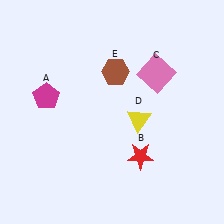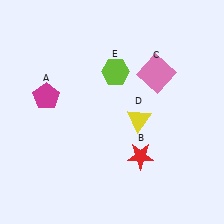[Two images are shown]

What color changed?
The hexagon (E) changed from brown in Image 1 to lime in Image 2.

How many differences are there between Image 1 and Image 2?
There is 1 difference between the two images.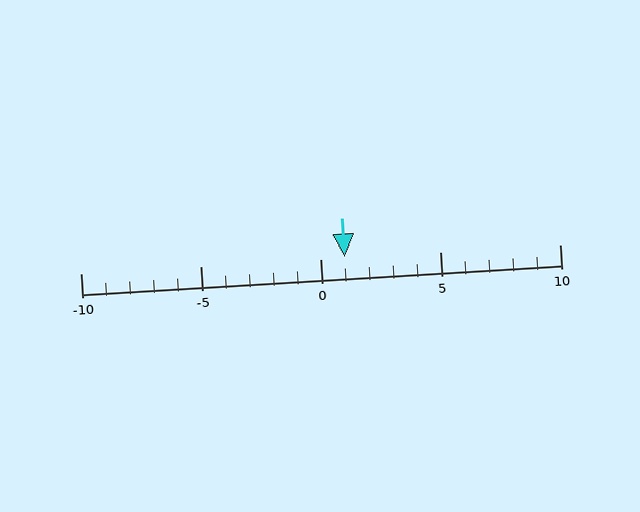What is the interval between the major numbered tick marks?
The major tick marks are spaced 5 units apart.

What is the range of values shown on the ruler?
The ruler shows values from -10 to 10.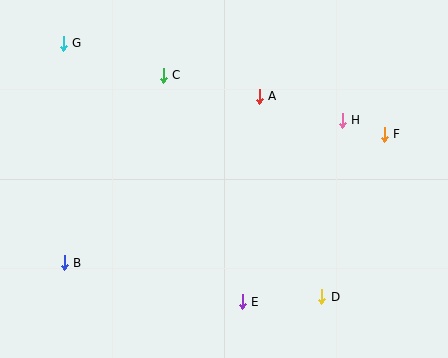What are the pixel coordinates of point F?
Point F is at (384, 134).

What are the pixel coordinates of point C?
Point C is at (163, 75).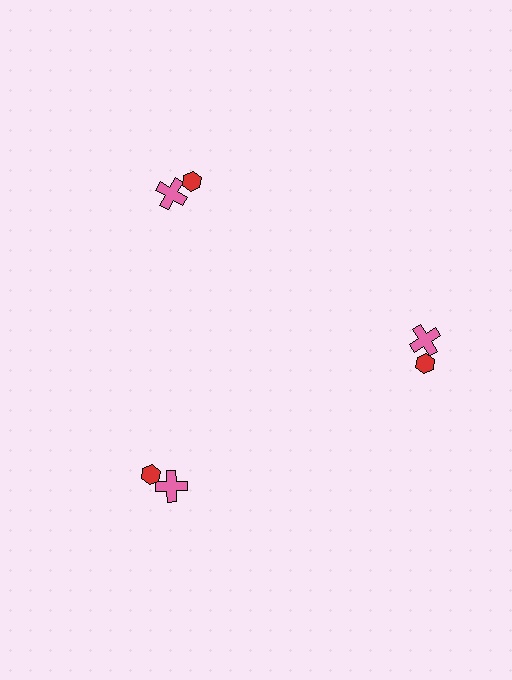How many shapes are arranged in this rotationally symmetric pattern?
There are 6 shapes, arranged in 3 groups of 2.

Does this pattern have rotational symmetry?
Yes, this pattern has 3-fold rotational symmetry. It looks the same after rotating 120 degrees around the center.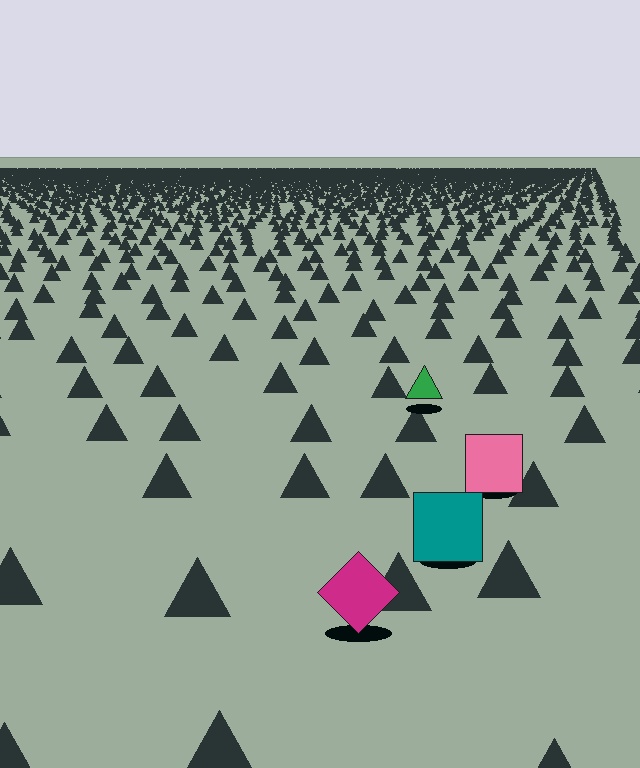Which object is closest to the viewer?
The magenta diamond is closest. The texture marks near it are larger and more spread out.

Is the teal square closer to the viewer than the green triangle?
Yes. The teal square is closer — you can tell from the texture gradient: the ground texture is coarser near it.